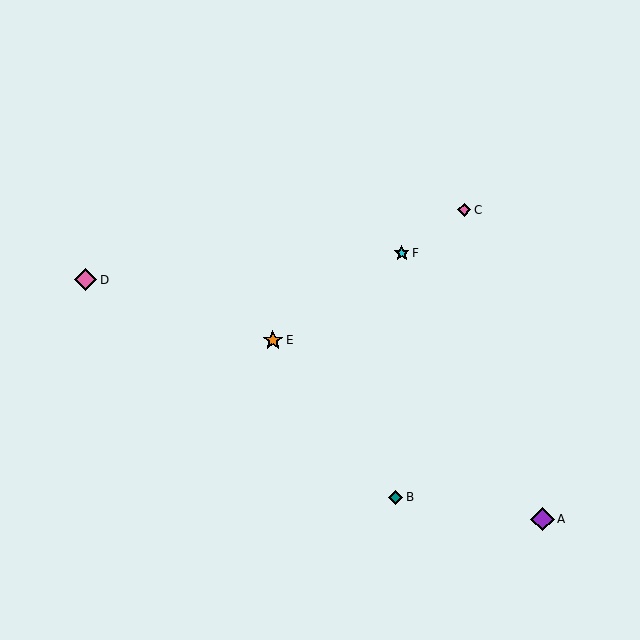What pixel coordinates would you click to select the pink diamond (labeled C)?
Click at (464, 210) to select the pink diamond C.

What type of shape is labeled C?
Shape C is a pink diamond.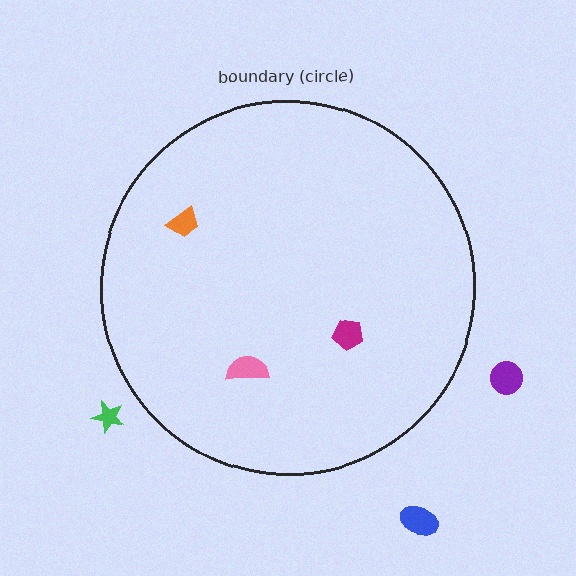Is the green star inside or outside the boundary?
Outside.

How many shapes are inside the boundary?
3 inside, 3 outside.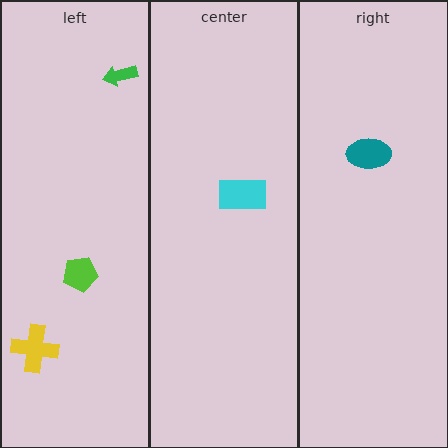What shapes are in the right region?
The teal ellipse.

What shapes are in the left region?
The green arrow, the yellow cross, the lime pentagon.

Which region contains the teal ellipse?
The right region.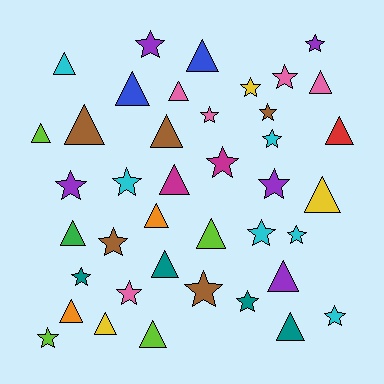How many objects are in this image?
There are 40 objects.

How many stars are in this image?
There are 20 stars.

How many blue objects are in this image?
There are 2 blue objects.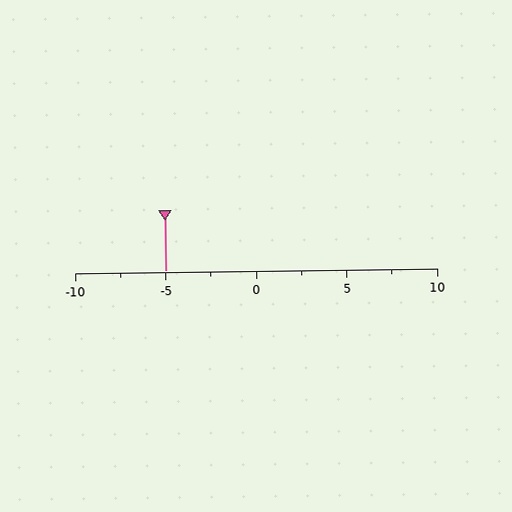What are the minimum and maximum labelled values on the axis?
The axis runs from -10 to 10.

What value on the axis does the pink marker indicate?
The marker indicates approximately -5.